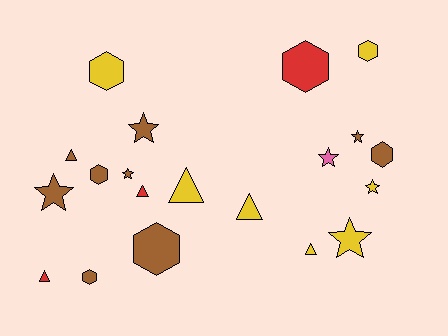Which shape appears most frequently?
Star, with 7 objects.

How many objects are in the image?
There are 20 objects.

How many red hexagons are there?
There is 1 red hexagon.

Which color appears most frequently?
Brown, with 9 objects.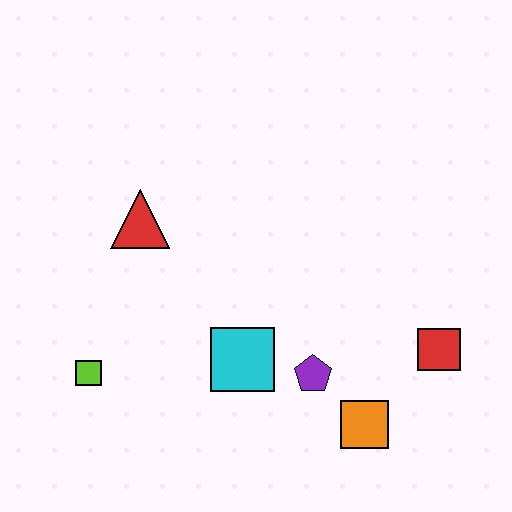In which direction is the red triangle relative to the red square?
The red triangle is to the left of the red square.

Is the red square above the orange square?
Yes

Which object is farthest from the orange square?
The red triangle is farthest from the orange square.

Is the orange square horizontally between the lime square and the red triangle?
No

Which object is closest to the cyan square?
The purple pentagon is closest to the cyan square.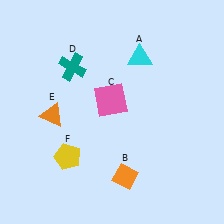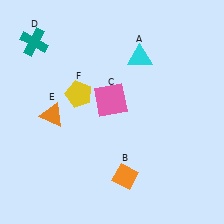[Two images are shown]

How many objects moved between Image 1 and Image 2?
2 objects moved between the two images.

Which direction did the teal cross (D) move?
The teal cross (D) moved left.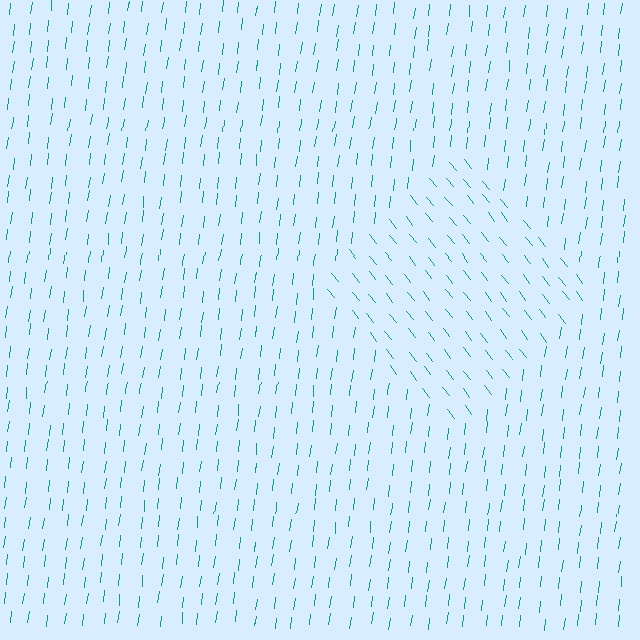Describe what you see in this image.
The image is filled with small teal line segments. A diamond region in the image has lines oriented differently from the surrounding lines, creating a visible texture boundary.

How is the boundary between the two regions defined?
The boundary is defined purely by a change in line orientation (approximately 45 degrees difference). All lines are the same color and thickness.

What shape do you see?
I see a diamond.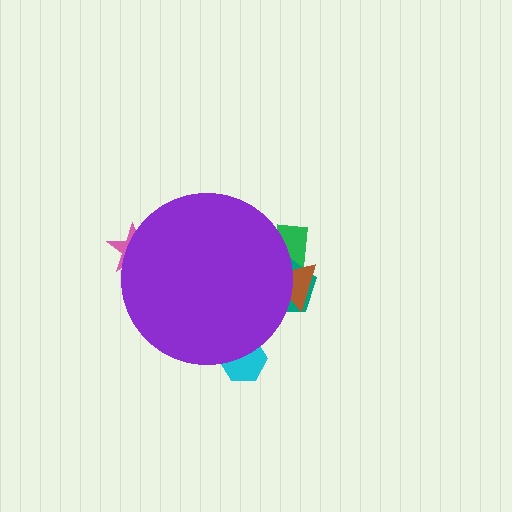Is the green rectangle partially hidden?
Yes, the green rectangle is partially hidden behind the purple circle.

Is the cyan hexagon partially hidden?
Yes, the cyan hexagon is partially hidden behind the purple circle.